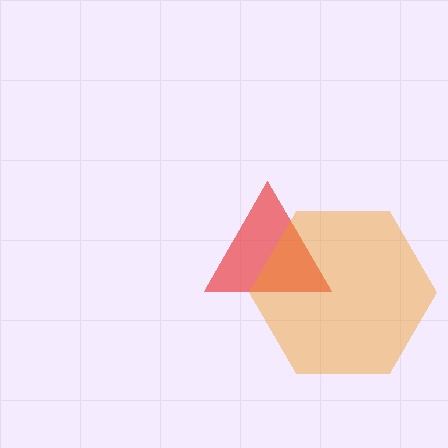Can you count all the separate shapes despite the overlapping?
Yes, there are 2 separate shapes.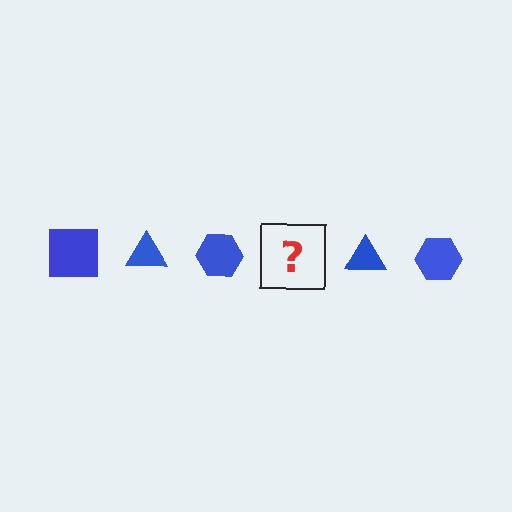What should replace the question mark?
The question mark should be replaced with a blue square.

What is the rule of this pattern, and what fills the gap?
The rule is that the pattern cycles through square, triangle, hexagon shapes in blue. The gap should be filled with a blue square.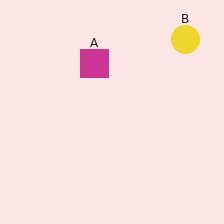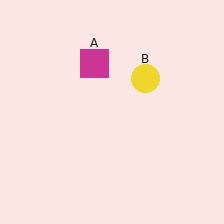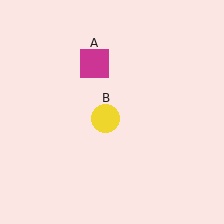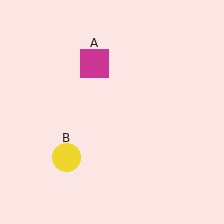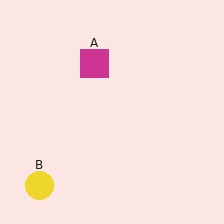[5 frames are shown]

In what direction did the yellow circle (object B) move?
The yellow circle (object B) moved down and to the left.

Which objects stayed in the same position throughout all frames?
Magenta square (object A) remained stationary.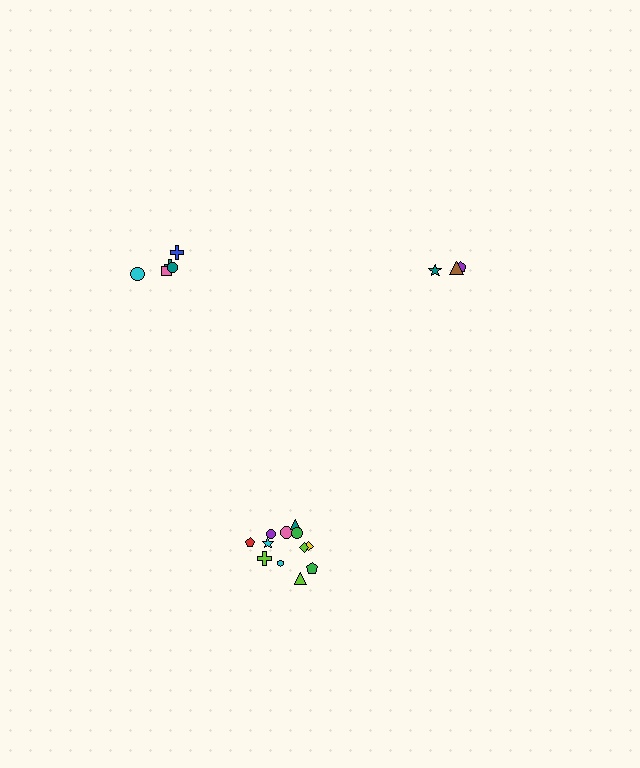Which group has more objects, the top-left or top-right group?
The top-left group.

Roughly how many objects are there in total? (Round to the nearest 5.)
Roughly 20 objects in total.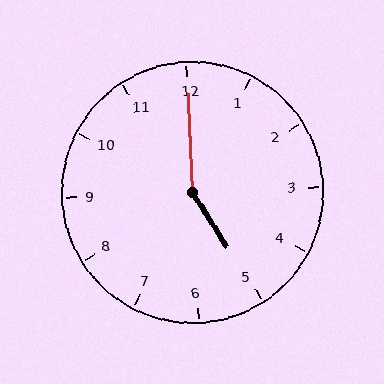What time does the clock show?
5:00.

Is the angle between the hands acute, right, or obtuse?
It is obtuse.